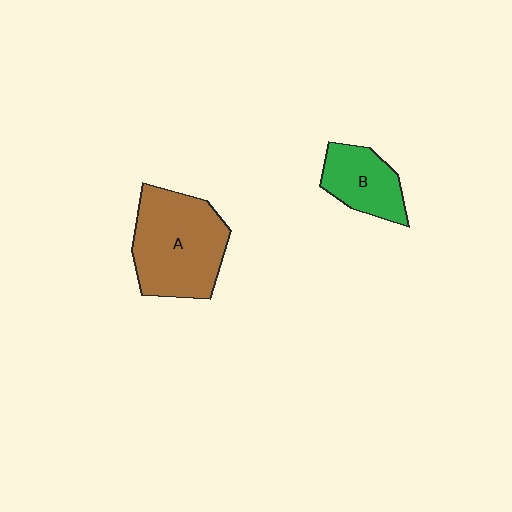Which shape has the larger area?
Shape A (brown).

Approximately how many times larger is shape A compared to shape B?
Approximately 1.9 times.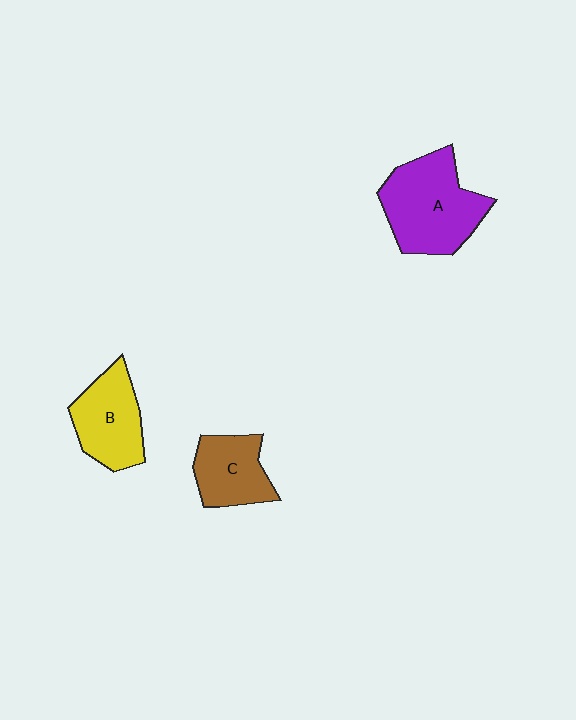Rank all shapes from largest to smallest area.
From largest to smallest: A (purple), B (yellow), C (brown).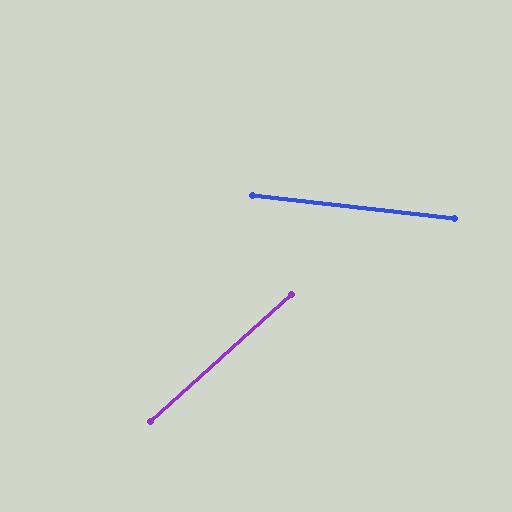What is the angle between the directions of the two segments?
Approximately 48 degrees.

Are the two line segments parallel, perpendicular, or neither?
Neither parallel nor perpendicular — they differ by about 48°.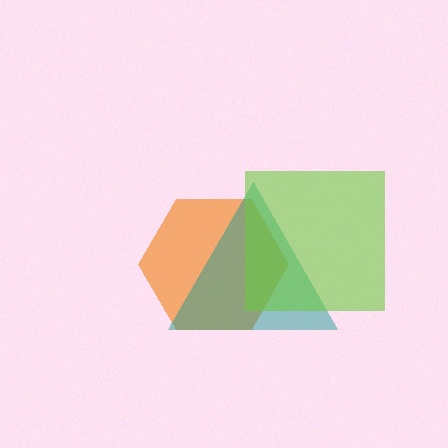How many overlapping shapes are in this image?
There are 3 overlapping shapes in the image.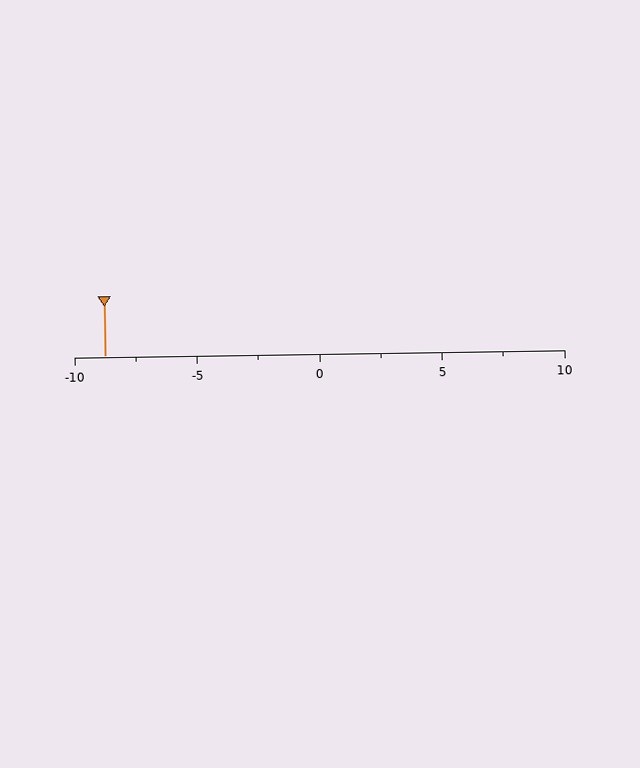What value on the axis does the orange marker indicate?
The marker indicates approximately -8.8.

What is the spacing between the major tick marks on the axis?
The major ticks are spaced 5 apart.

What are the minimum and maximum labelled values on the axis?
The axis runs from -10 to 10.